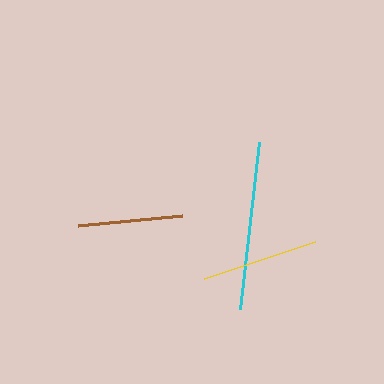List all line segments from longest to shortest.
From longest to shortest: cyan, yellow, brown.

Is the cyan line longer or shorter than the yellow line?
The cyan line is longer than the yellow line.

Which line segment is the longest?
The cyan line is the longest at approximately 168 pixels.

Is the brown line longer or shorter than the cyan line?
The cyan line is longer than the brown line.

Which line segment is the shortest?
The brown line is the shortest at approximately 105 pixels.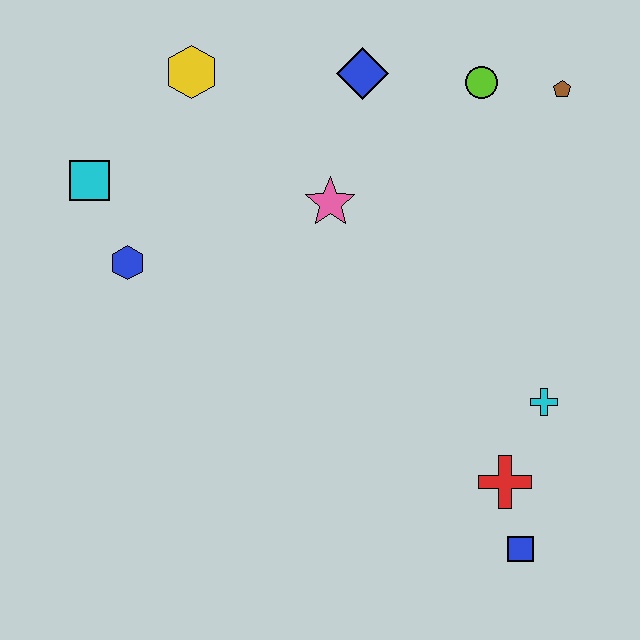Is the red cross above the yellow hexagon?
No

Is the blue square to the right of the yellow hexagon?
Yes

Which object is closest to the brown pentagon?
The lime circle is closest to the brown pentagon.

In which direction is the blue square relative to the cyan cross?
The blue square is below the cyan cross.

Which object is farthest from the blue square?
The yellow hexagon is farthest from the blue square.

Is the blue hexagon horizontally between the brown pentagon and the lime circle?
No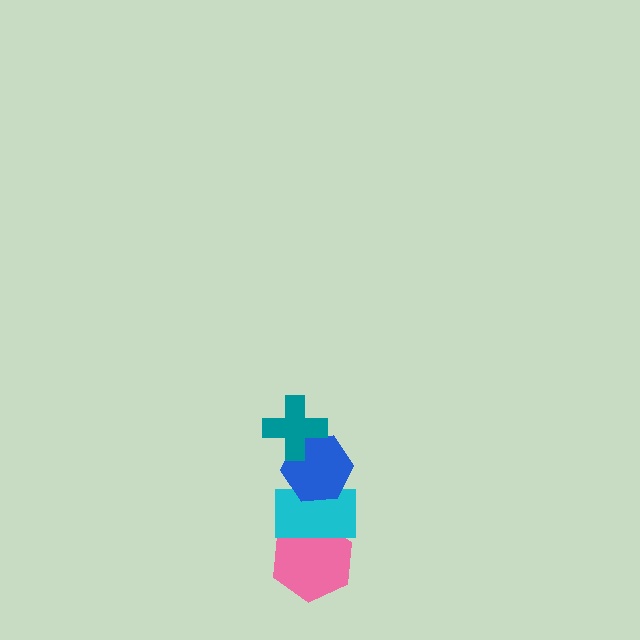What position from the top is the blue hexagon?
The blue hexagon is 2nd from the top.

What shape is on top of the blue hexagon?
The teal cross is on top of the blue hexagon.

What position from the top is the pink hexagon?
The pink hexagon is 4th from the top.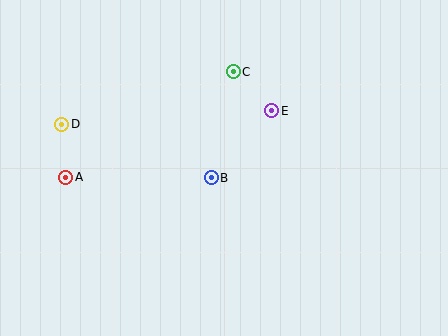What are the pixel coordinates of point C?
Point C is at (233, 72).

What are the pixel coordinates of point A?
Point A is at (66, 177).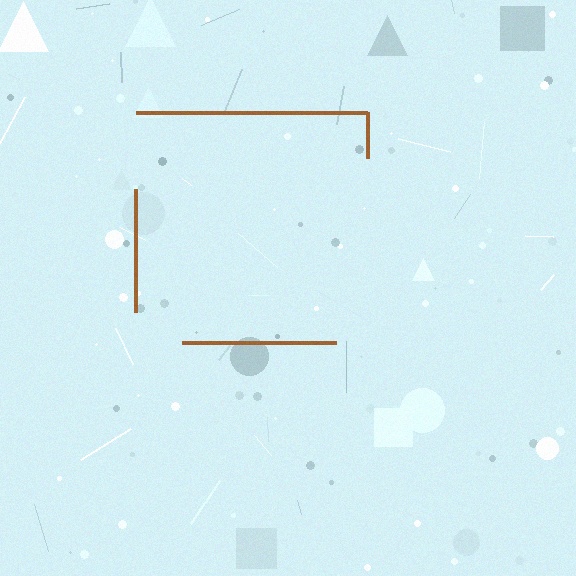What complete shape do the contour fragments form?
The contour fragments form a square.